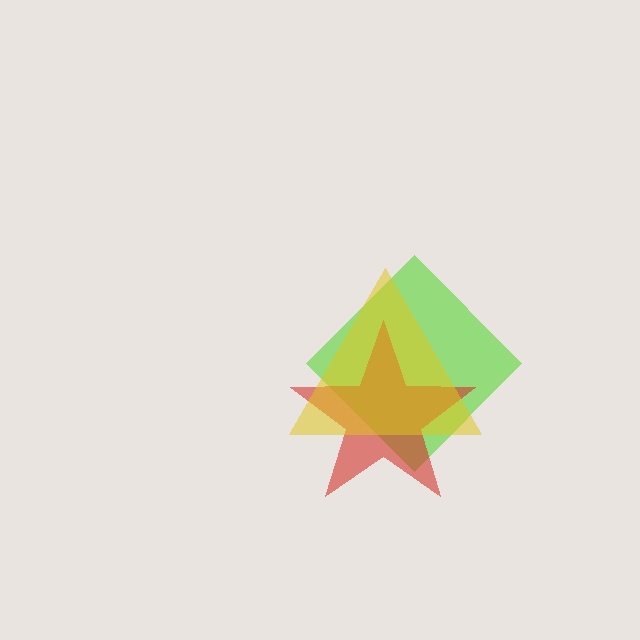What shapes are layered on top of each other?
The layered shapes are: a lime diamond, a red star, a yellow triangle.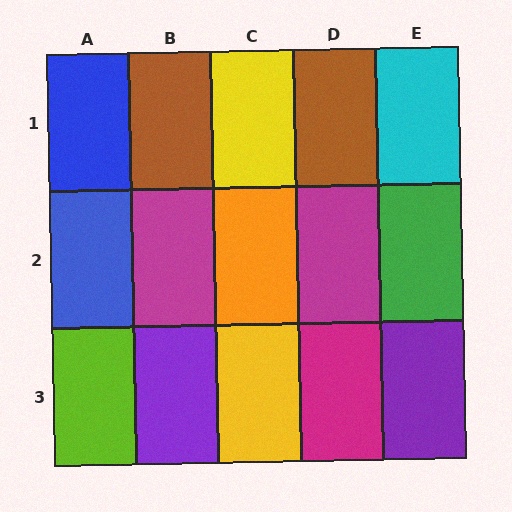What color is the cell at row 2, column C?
Orange.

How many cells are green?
1 cell is green.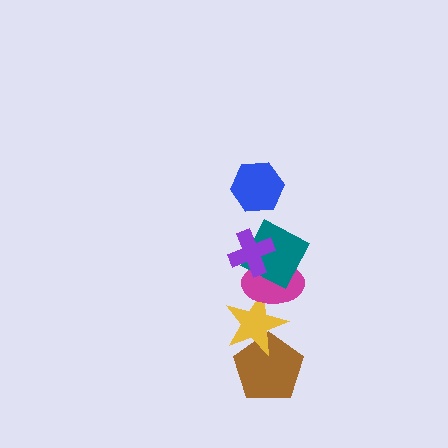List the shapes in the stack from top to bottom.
From top to bottom: the blue hexagon, the purple cross, the teal square, the magenta ellipse, the yellow star, the brown pentagon.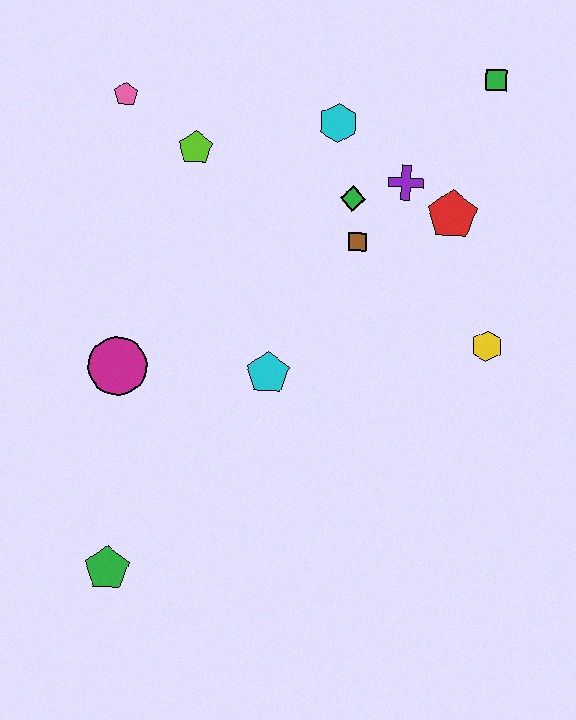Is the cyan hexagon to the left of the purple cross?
Yes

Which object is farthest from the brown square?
The green pentagon is farthest from the brown square.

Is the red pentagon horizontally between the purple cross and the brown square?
No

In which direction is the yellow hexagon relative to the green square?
The yellow hexagon is below the green square.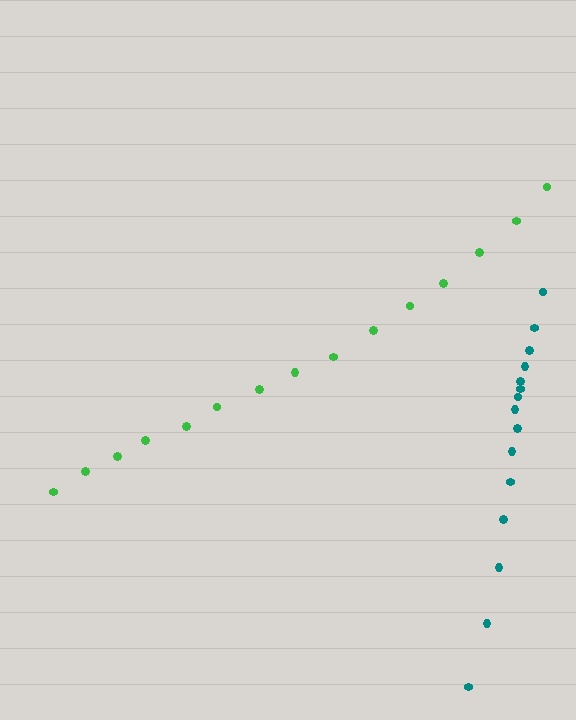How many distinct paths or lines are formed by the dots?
There are 2 distinct paths.